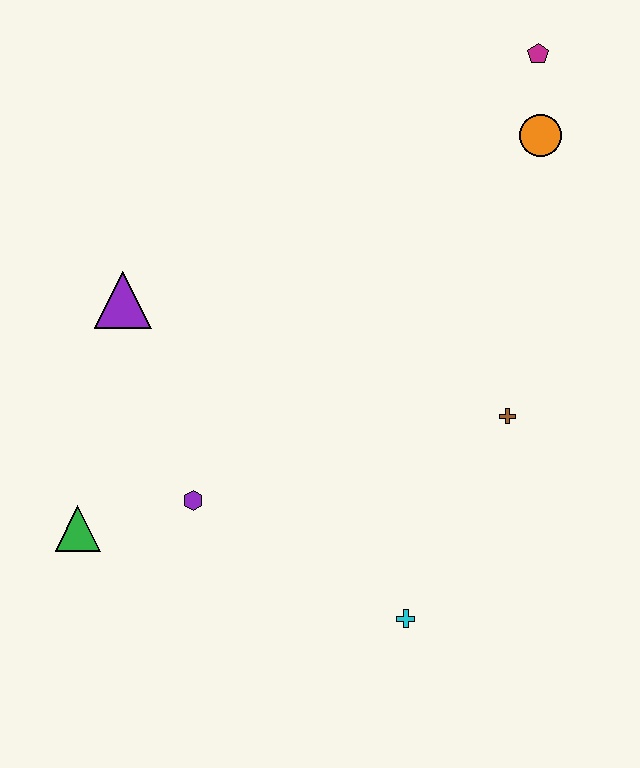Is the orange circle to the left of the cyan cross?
No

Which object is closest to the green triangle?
The purple hexagon is closest to the green triangle.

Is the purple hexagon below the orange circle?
Yes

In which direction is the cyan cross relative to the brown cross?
The cyan cross is below the brown cross.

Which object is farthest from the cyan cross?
The magenta pentagon is farthest from the cyan cross.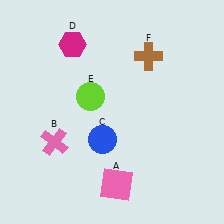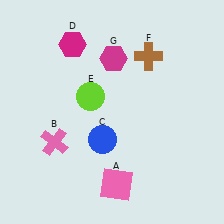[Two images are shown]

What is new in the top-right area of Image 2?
A magenta hexagon (G) was added in the top-right area of Image 2.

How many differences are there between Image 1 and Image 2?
There is 1 difference between the two images.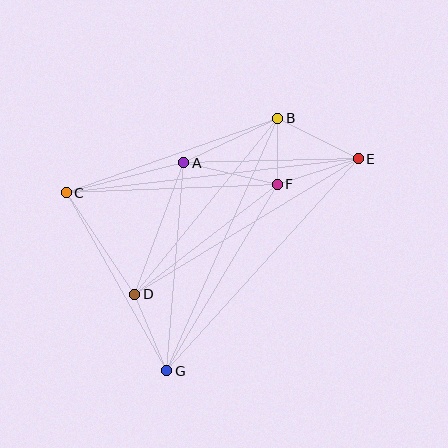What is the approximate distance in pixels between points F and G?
The distance between F and G is approximately 217 pixels.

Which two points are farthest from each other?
Points C and E are farthest from each other.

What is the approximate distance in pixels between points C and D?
The distance between C and D is approximately 123 pixels.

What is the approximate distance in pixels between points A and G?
The distance between A and G is approximately 209 pixels.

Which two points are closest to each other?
Points B and F are closest to each other.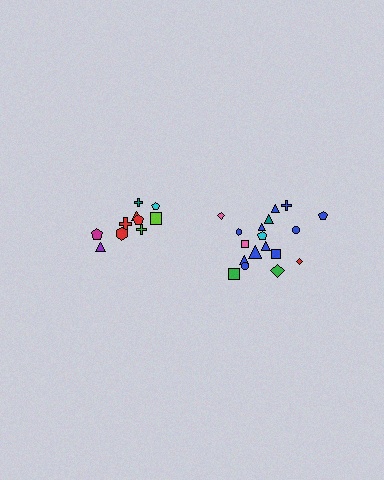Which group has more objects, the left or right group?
The right group.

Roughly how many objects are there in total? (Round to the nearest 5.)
Roughly 30 objects in total.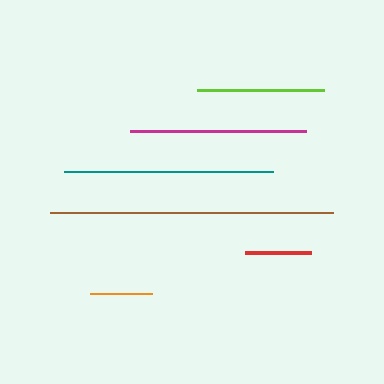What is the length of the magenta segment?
The magenta segment is approximately 176 pixels long.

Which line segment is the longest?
The brown line is the longest at approximately 284 pixels.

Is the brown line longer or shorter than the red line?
The brown line is longer than the red line.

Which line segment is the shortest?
The orange line is the shortest at approximately 62 pixels.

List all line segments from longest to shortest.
From longest to shortest: brown, teal, magenta, lime, red, orange.